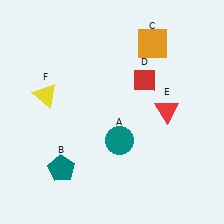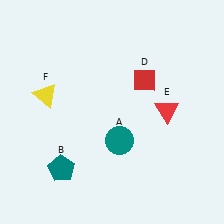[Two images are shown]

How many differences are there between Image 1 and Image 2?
There is 1 difference between the two images.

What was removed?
The orange square (C) was removed in Image 2.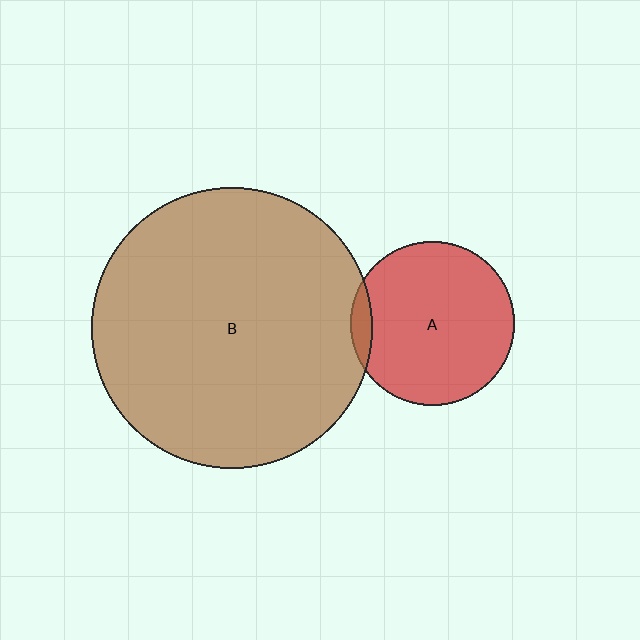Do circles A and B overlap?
Yes.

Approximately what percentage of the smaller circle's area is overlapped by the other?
Approximately 5%.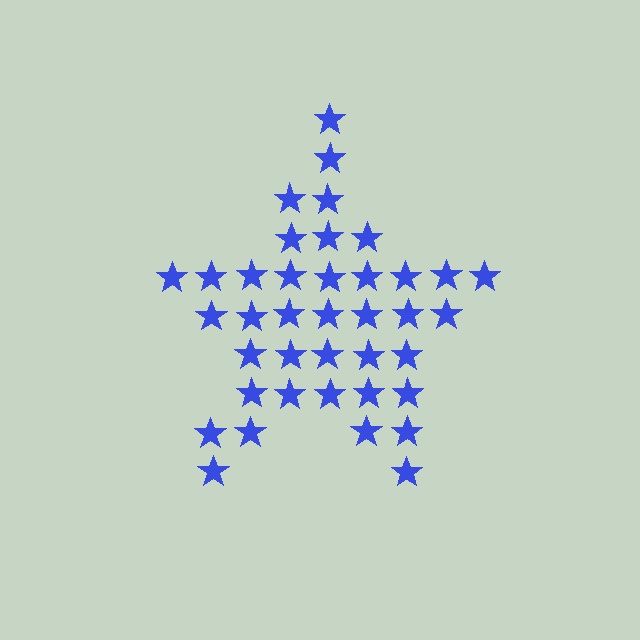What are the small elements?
The small elements are stars.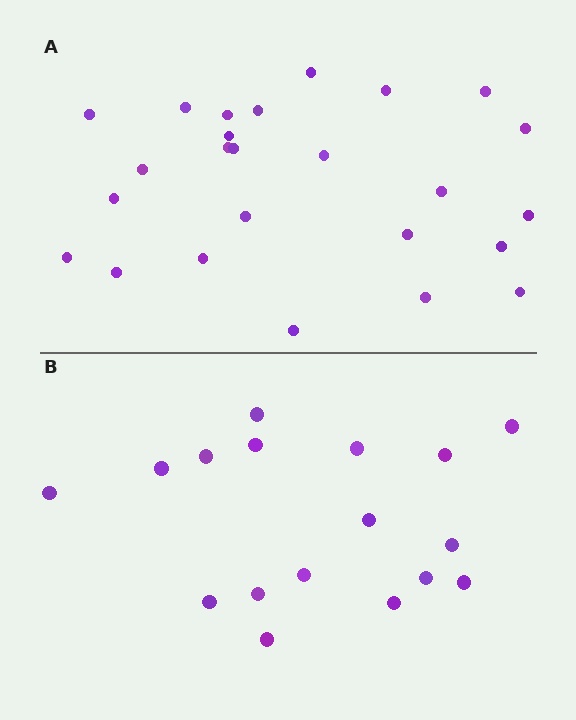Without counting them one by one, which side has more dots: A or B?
Region A (the top region) has more dots.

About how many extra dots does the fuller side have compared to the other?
Region A has roughly 8 or so more dots than region B.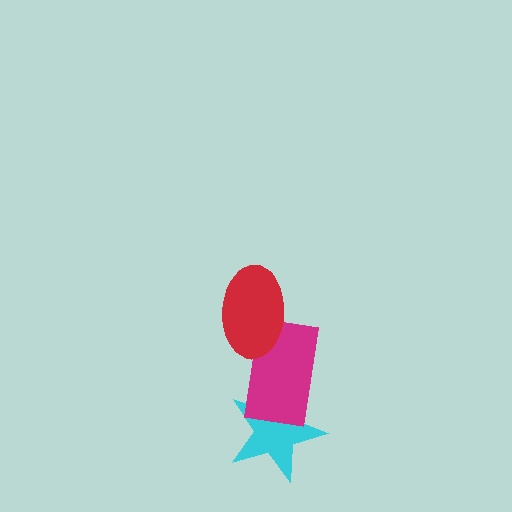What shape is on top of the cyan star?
The magenta rectangle is on top of the cyan star.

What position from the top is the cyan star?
The cyan star is 3rd from the top.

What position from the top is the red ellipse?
The red ellipse is 1st from the top.